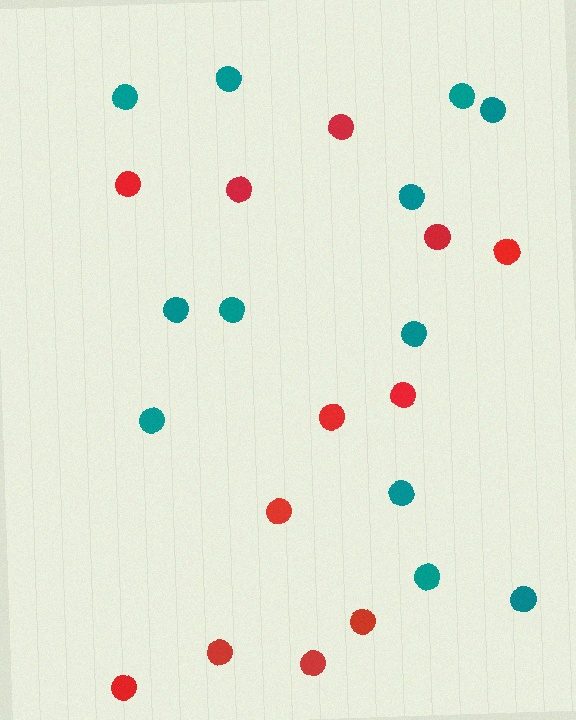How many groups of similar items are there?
There are 2 groups: one group of red circles (12) and one group of teal circles (12).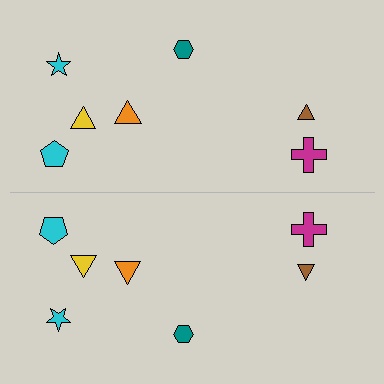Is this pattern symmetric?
Yes, this pattern has bilateral (reflection) symmetry.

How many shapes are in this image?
There are 14 shapes in this image.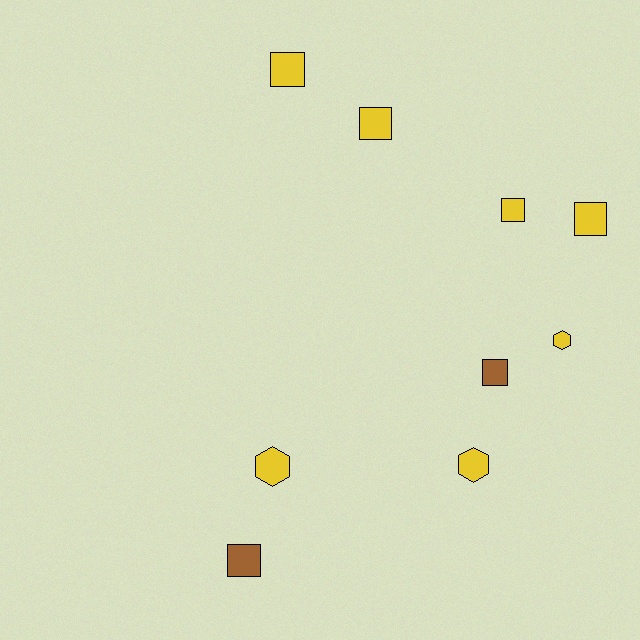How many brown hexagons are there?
There are no brown hexagons.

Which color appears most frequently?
Yellow, with 7 objects.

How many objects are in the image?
There are 9 objects.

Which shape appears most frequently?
Square, with 6 objects.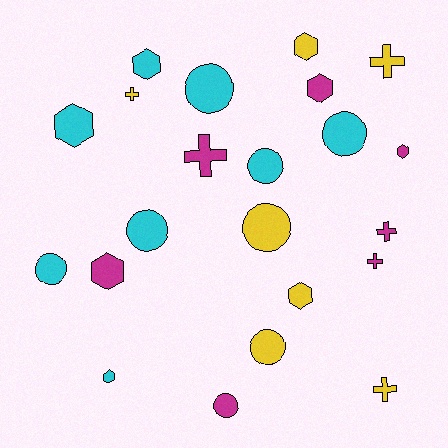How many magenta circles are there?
There is 1 magenta circle.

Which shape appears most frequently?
Circle, with 8 objects.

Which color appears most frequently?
Cyan, with 8 objects.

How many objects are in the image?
There are 22 objects.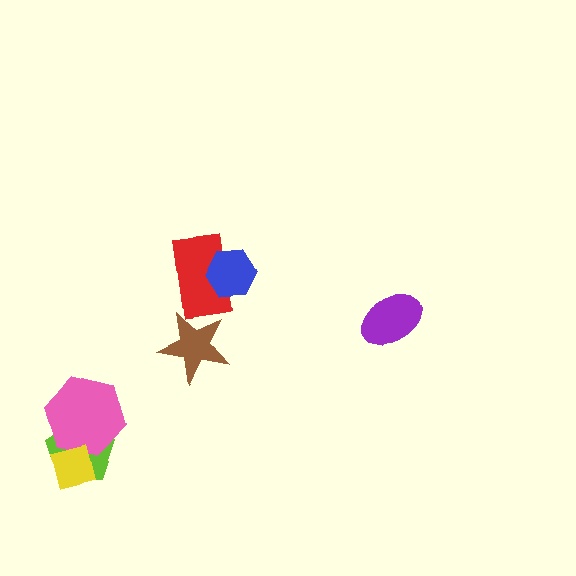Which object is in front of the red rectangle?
The blue hexagon is in front of the red rectangle.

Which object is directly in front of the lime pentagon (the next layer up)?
The pink hexagon is directly in front of the lime pentagon.